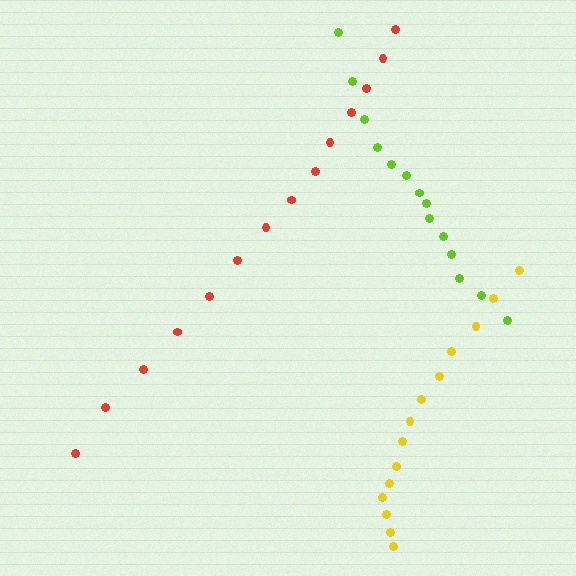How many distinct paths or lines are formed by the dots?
There are 3 distinct paths.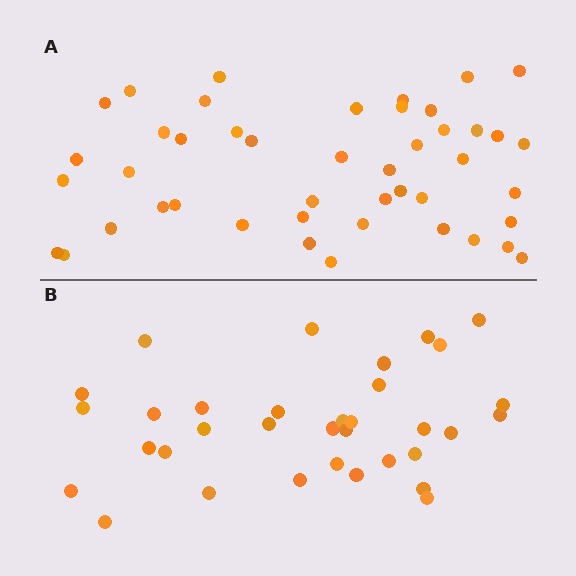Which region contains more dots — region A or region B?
Region A (the top region) has more dots.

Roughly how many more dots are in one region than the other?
Region A has roughly 12 or so more dots than region B.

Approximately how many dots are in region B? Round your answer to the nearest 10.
About 30 dots. (The exact count is 34, which rounds to 30.)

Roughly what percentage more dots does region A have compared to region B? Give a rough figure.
About 30% more.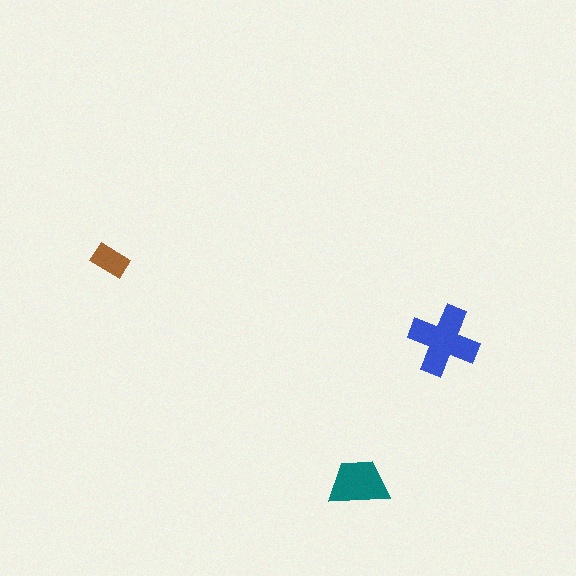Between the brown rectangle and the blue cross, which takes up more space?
The blue cross.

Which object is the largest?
The blue cross.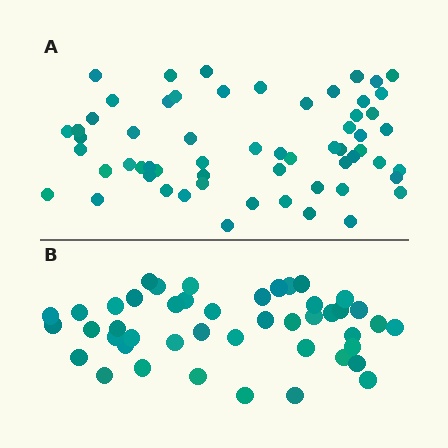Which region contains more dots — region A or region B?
Region A (the top region) has more dots.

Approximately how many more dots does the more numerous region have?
Region A has approximately 15 more dots than region B.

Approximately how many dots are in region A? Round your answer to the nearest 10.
About 60 dots.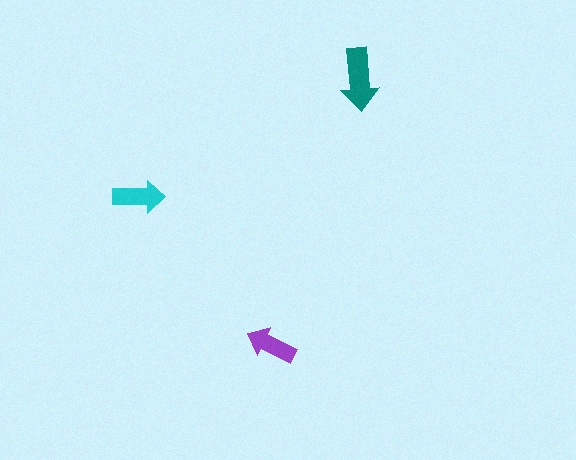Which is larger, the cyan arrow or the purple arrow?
The cyan one.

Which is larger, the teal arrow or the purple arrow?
The teal one.